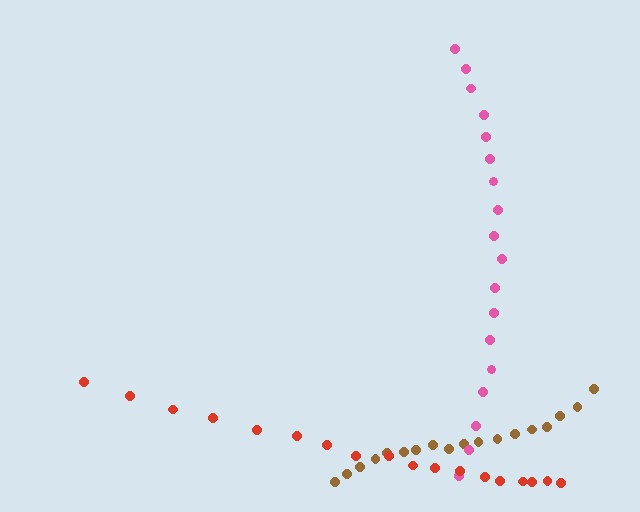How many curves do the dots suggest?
There are 3 distinct paths.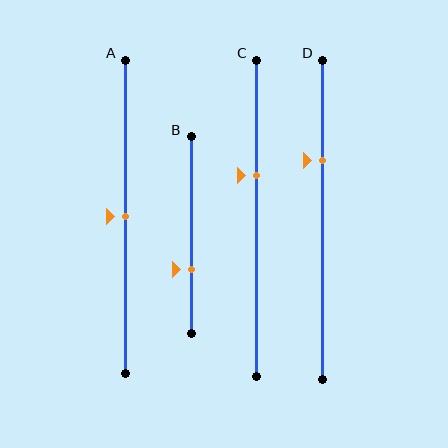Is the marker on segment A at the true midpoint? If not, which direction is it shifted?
Yes, the marker on segment A is at the true midpoint.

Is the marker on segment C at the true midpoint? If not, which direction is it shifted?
No, the marker on segment C is shifted upward by about 13% of the segment length.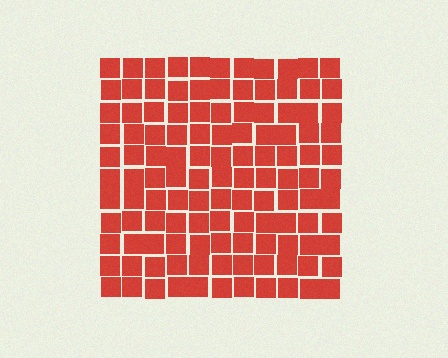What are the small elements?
The small elements are squares.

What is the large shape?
The large shape is a square.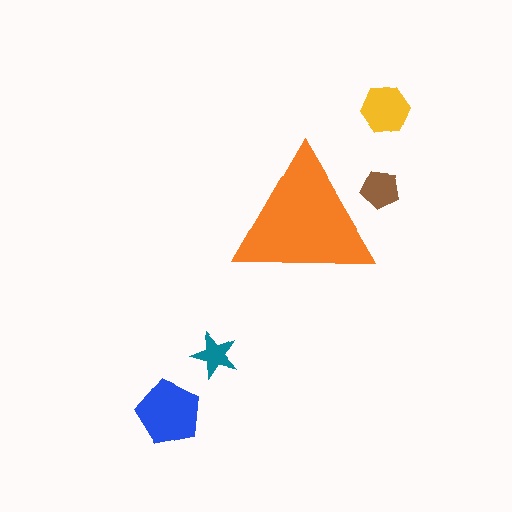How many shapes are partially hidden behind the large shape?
1 shape is partially hidden.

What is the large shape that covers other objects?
An orange triangle.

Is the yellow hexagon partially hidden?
No, the yellow hexagon is fully visible.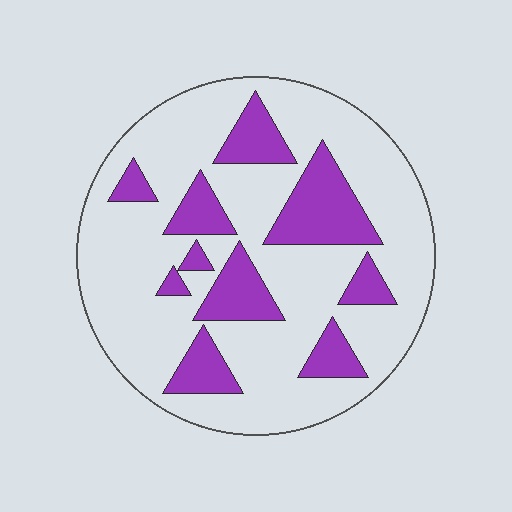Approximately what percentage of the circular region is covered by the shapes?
Approximately 25%.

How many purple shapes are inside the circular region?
10.